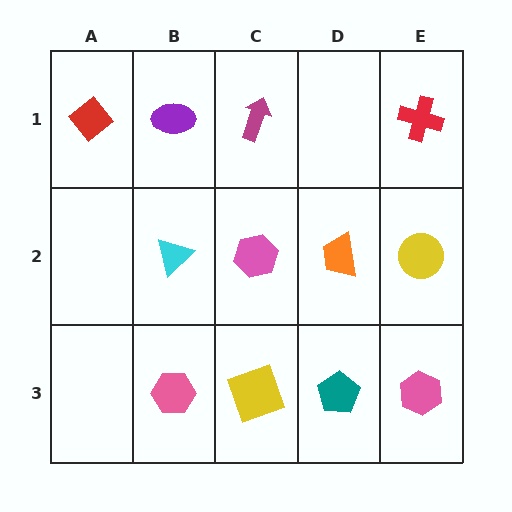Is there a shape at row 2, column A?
No, that cell is empty.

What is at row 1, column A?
A red diamond.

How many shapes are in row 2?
4 shapes.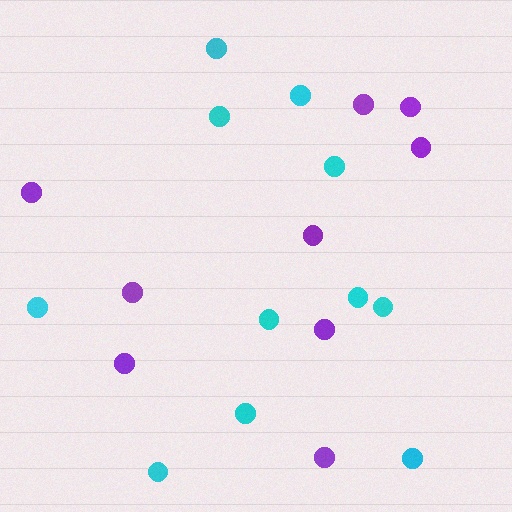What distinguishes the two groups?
There are 2 groups: one group of purple circles (9) and one group of cyan circles (11).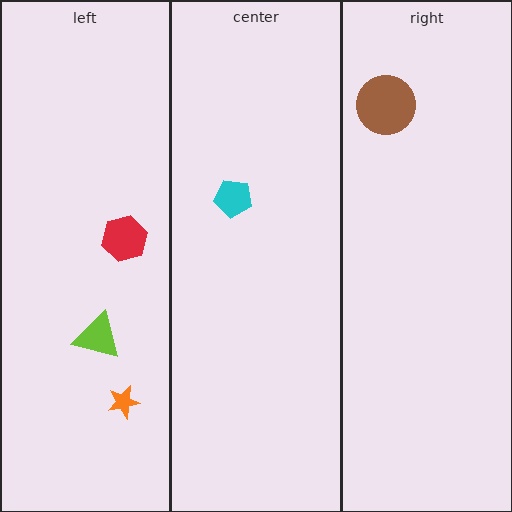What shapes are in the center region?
The cyan pentagon.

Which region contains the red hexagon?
The left region.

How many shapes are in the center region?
1.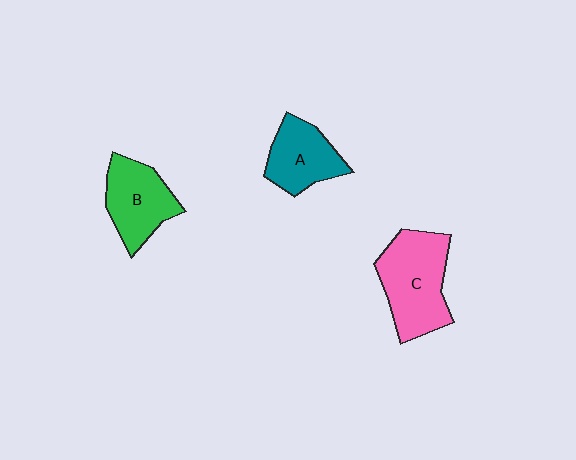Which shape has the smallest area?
Shape A (teal).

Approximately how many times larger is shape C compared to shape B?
Approximately 1.3 times.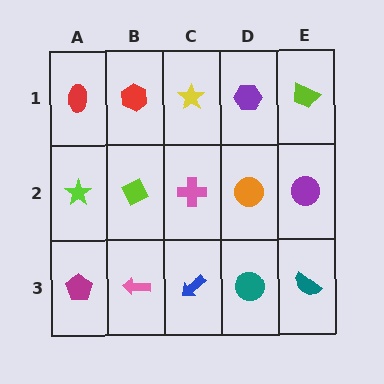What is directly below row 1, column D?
An orange circle.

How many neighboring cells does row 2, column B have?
4.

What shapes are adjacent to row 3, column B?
A lime diamond (row 2, column B), a magenta pentagon (row 3, column A), a blue arrow (row 3, column C).